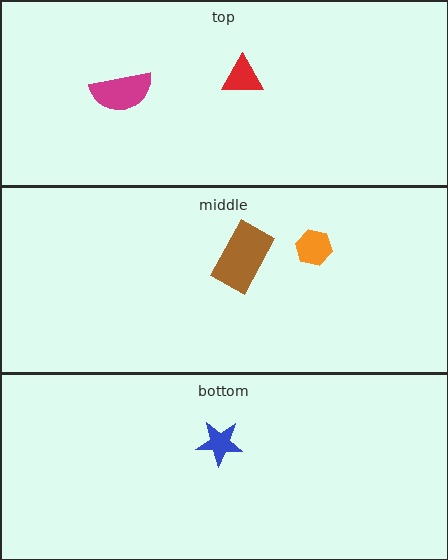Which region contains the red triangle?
The top region.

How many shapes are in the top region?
2.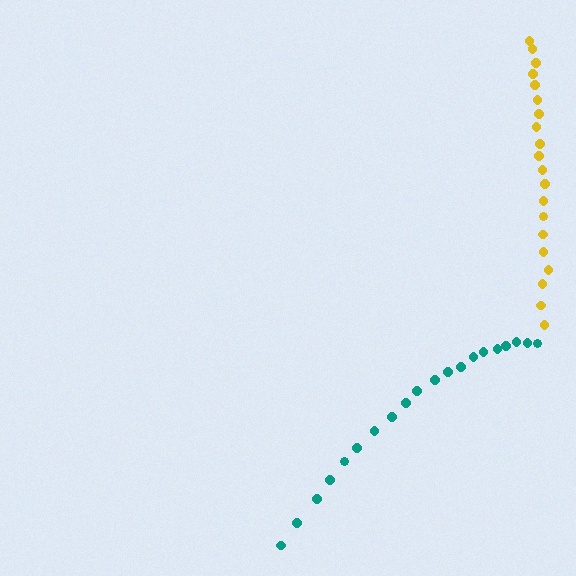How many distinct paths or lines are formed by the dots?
There are 2 distinct paths.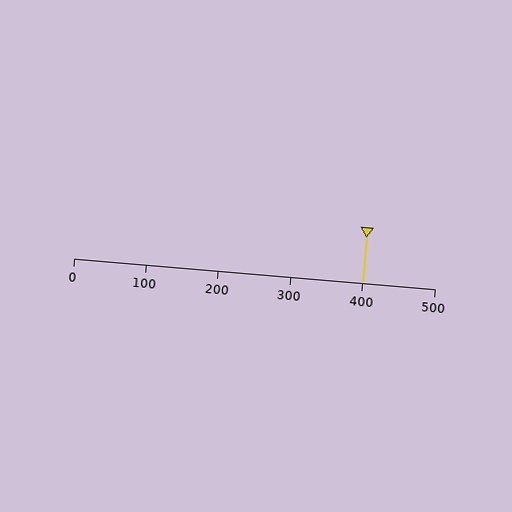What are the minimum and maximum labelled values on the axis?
The axis runs from 0 to 500.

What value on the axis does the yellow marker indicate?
The marker indicates approximately 400.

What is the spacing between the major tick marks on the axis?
The major ticks are spaced 100 apart.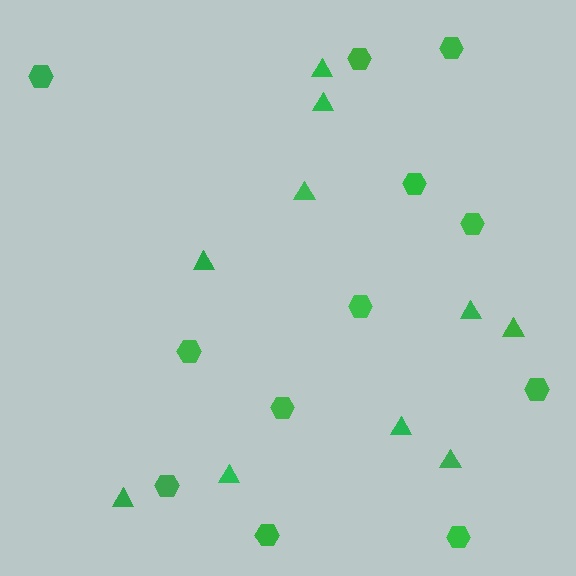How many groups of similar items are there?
There are 2 groups: one group of hexagons (12) and one group of triangles (10).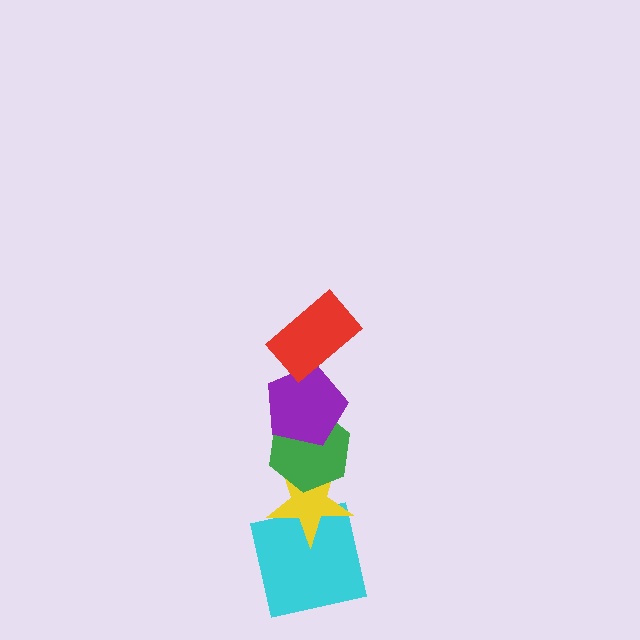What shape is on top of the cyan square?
The yellow star is on top of the cyan square.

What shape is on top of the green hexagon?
The purple pentagon is on top of the green hexagon.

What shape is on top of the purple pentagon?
The red rectangle is on top of the purple pentagon.